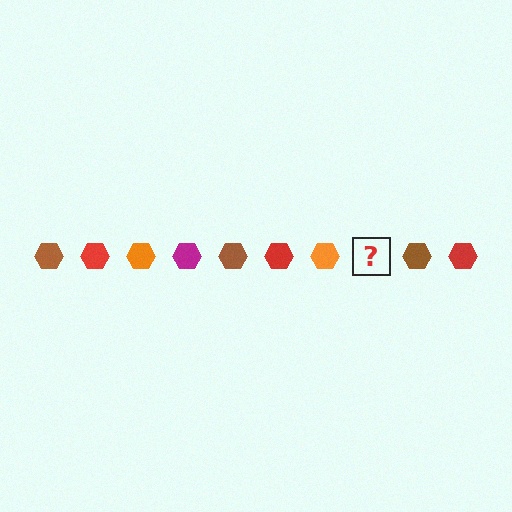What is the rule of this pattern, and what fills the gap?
The rule is that the pattern cycles through brown, red, orange, magenta hexagons. The gap should be filled with a magenta hexagon.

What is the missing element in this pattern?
The missing element is a magenta hexagon.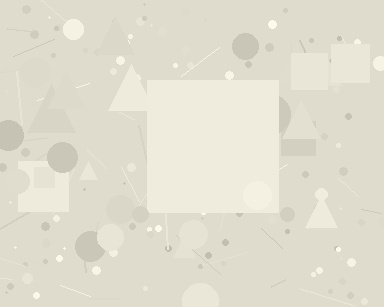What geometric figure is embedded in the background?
A square is embedded in the background.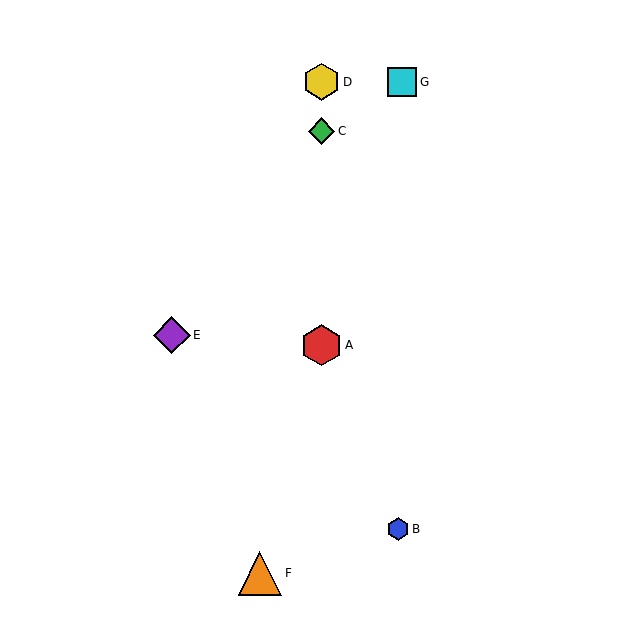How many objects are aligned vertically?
3 objects (A, C, D) are aligned vertically.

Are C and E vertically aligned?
No, C is at x≈321 and E is at x≈172.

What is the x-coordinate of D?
Object D is at x≈321.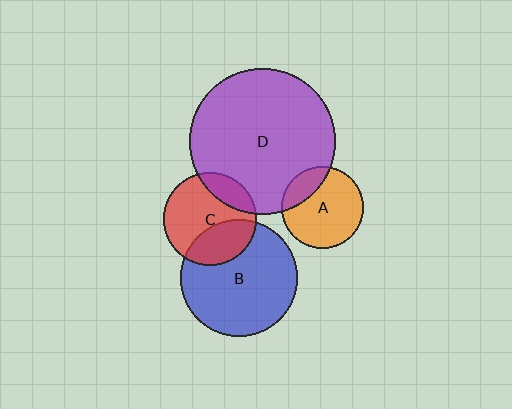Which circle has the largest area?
Circle D (purple).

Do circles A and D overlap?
Yes.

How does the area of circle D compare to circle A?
Approximately 3.2 times.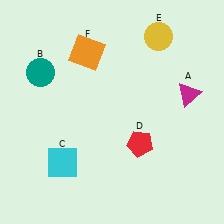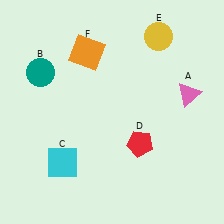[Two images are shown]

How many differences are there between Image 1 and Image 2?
There is 1 difference between the two images.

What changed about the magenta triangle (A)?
In Image 1, A is magenta. In Image 2, it changed to pink.